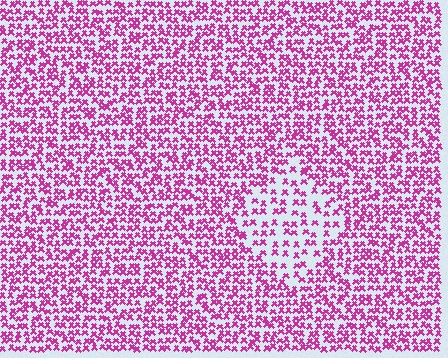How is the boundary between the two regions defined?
The boundary is defined by a change in element density (approximately 1.9x ratio). All elements are the same color, size, and shape.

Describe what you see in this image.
The image contains small magenta elements arranged at two different densities. A diamond-shaped region is visible where the elements are less densely packed than the surrounding area.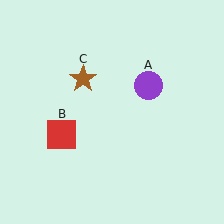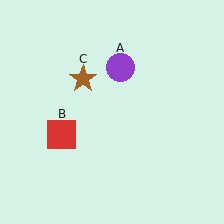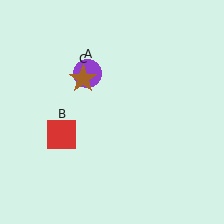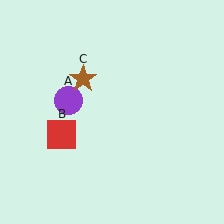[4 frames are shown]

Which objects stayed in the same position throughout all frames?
Red square (object B) and brown star (object C) remained stationary.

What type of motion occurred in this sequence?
The purple circle (object A) rotated counterclockwise around the center of the scene.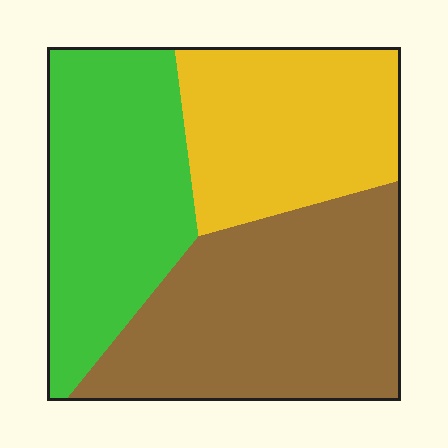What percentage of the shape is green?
Green covers roughly 30% of the shape.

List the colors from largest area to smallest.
From largest to smallest: brown, green, yellow.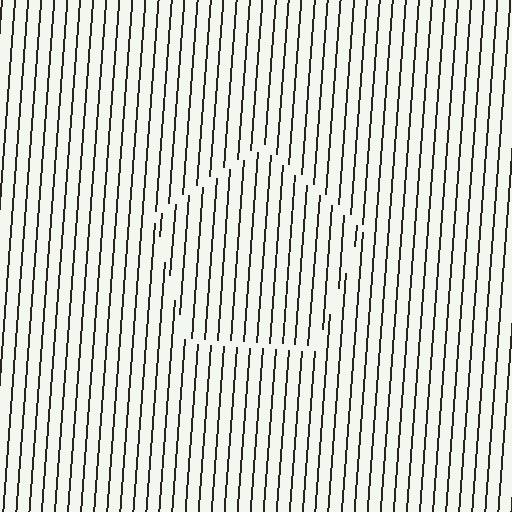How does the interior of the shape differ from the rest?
The interior of the shape contains the same grating, shifted by half a period — the contour is defined by the phase discontinuity where line-ends from the inner and outer gratings abut.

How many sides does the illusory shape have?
5 sides — the line-ends trace a pentagon.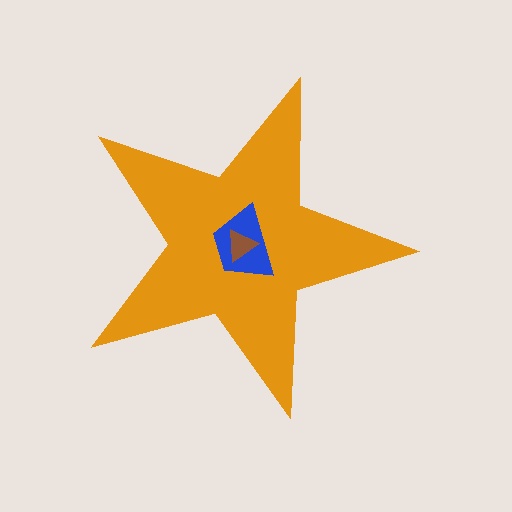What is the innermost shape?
The brown triangle.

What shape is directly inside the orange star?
The blue trapezoid.